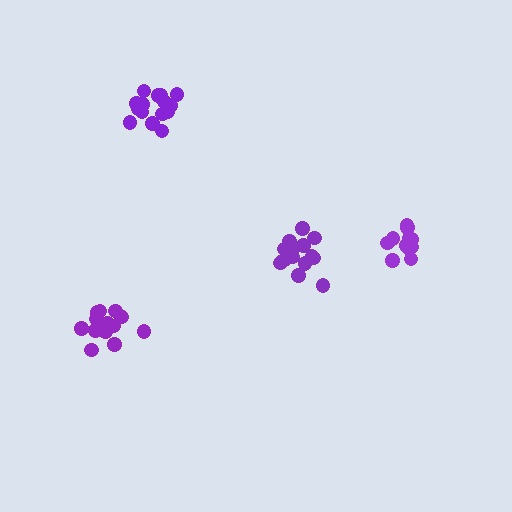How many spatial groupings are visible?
There are 4 spatial groupings.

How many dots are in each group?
Group 1: 11 dots, Group 2: 14 dots, Group 3: 16 dots, Group 4: 15 dots (56 total).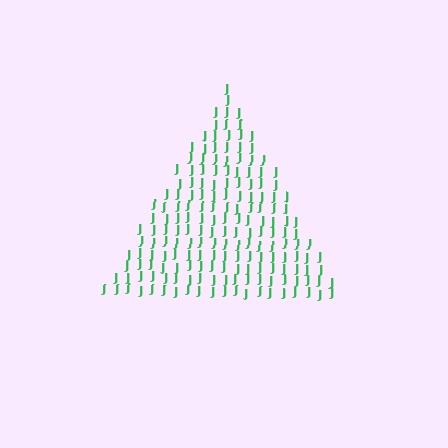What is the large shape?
The large shape is a triangle.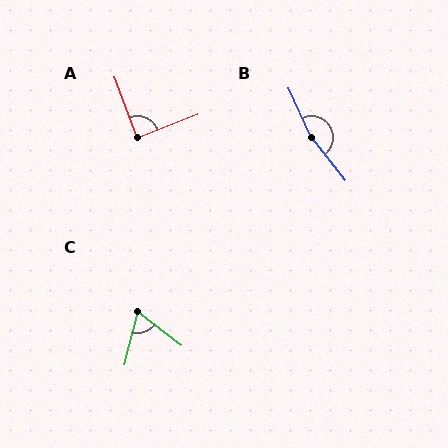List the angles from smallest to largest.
C (66°), A (89°), B (166°).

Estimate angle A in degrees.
Approximately 89 degrees.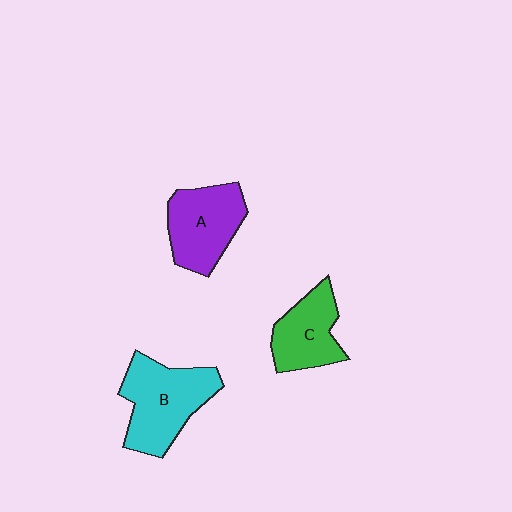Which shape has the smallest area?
Shape C (green).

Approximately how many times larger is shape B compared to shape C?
Approximately 1.4 times.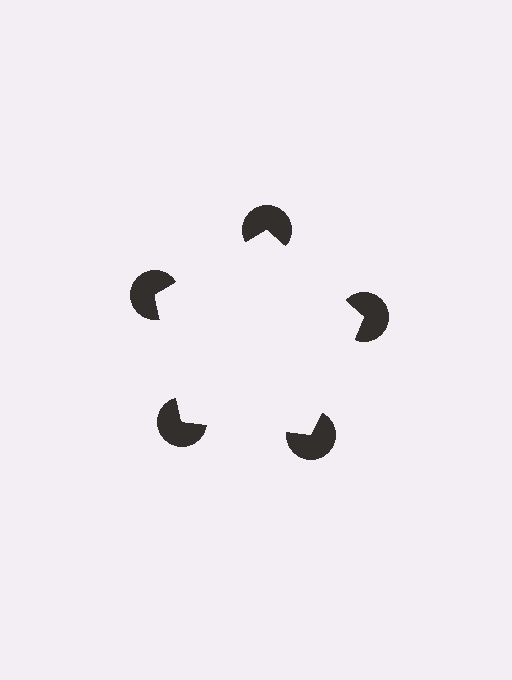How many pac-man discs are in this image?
There are 5 — one at each vertex of the illusory pentagon.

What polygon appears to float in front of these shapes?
An illusory pentagon — its edges are inferred from the aligned wedge cuts in the pac-man discs, not physically drawn.